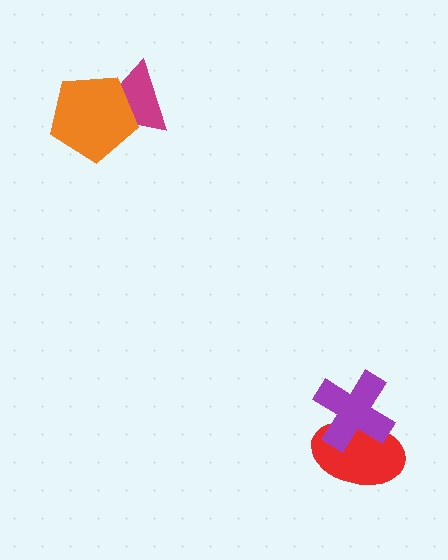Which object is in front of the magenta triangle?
The orange pentagon is in front of the magenta triangle.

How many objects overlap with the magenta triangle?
1 object overlaps with the magenta triangle.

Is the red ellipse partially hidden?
Yes, it is partially covered by another shape.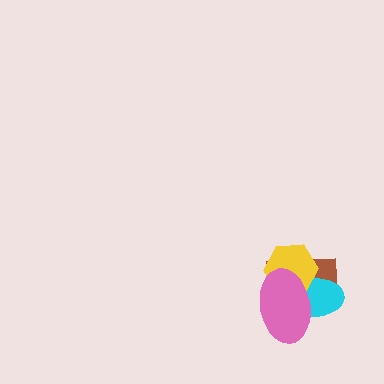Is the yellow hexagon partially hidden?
Yes, it is partially covered by another shape.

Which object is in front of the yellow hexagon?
The pink ellipse is in front of the yellow hexagon.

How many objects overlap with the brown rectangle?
3 objects overlap with the brown rectangle.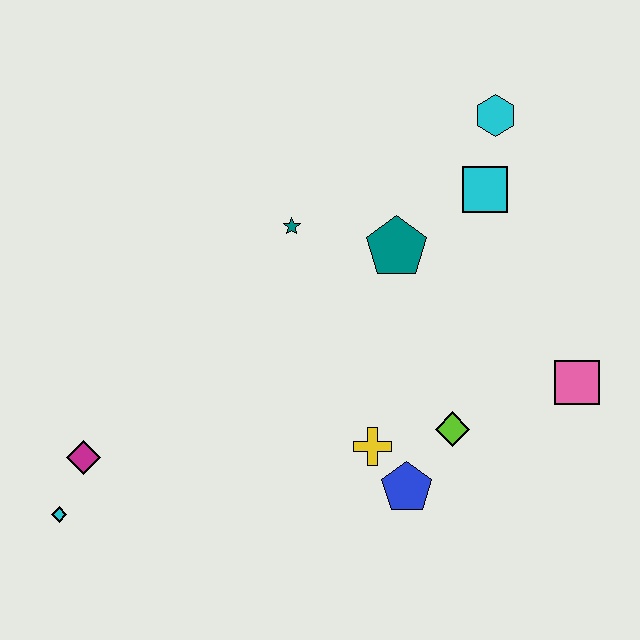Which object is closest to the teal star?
The teal pentagon is closest to the teal star.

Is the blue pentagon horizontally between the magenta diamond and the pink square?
Yes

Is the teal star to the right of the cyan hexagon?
No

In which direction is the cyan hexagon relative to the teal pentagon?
The cyan hexagon is above the teal pentagon.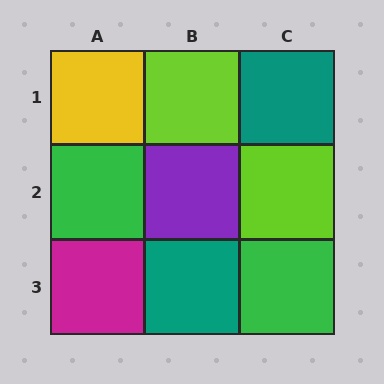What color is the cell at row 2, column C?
Lime.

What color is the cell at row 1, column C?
Teal.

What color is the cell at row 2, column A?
Green.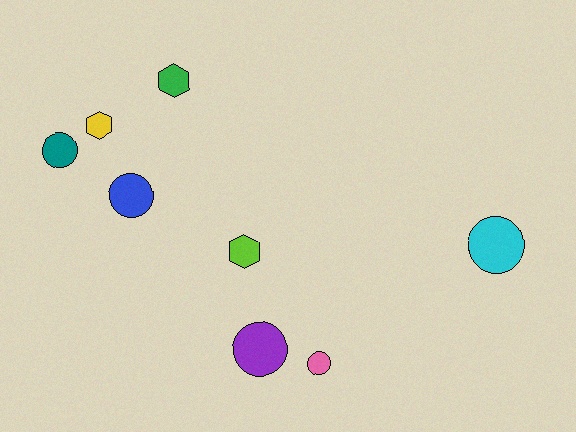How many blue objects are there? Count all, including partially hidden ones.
There is 1 blue object.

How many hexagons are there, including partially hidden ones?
There are 3 hexagons.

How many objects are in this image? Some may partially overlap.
There are 8 objects.